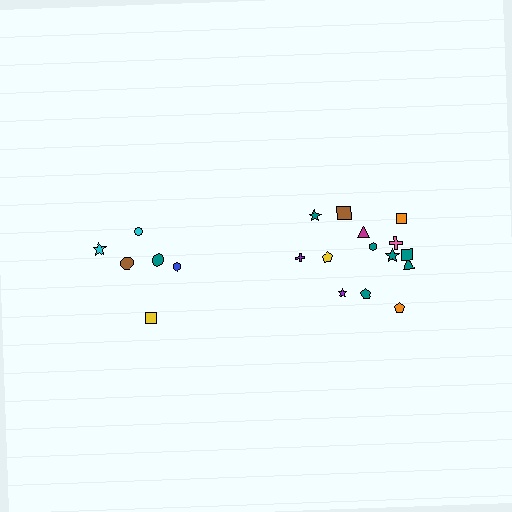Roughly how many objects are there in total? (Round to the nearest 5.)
Roughly 20 objects in total.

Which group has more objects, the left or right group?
The right group.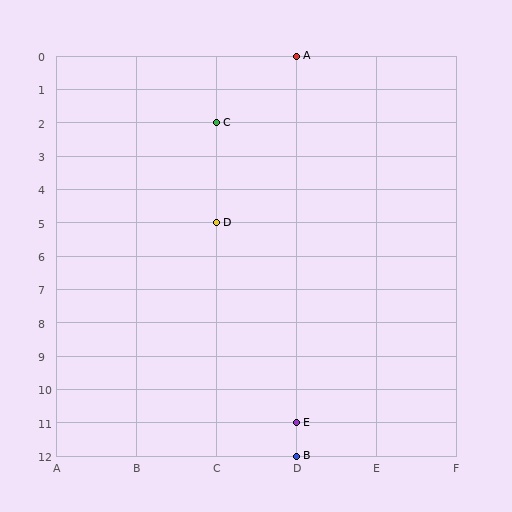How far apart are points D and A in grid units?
Points D and A are 1 column and 5 rows apart (about 5.1 grid units diagonally).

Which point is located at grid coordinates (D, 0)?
Point A is at (D, 0).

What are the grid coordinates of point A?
Point A is at grid coordinates (D, 0).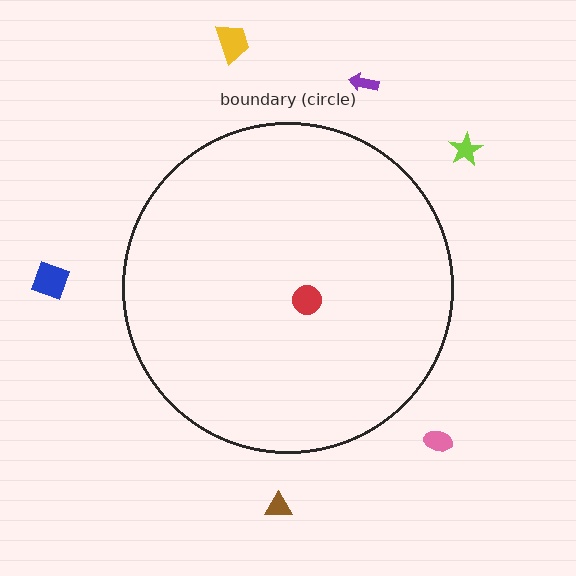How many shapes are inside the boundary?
1 inside, 6 outside.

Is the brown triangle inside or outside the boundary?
Outside.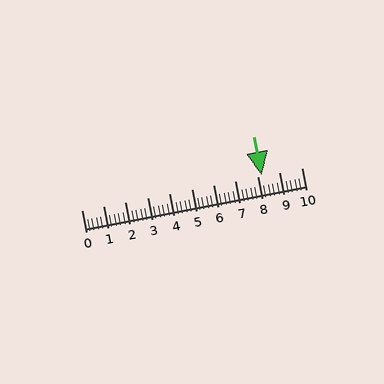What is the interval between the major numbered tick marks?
The major tick marks are spaced 1 units apart.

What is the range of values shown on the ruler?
The ruler shows values from 0 to 10.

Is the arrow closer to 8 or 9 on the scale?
The arrow is closer to 8.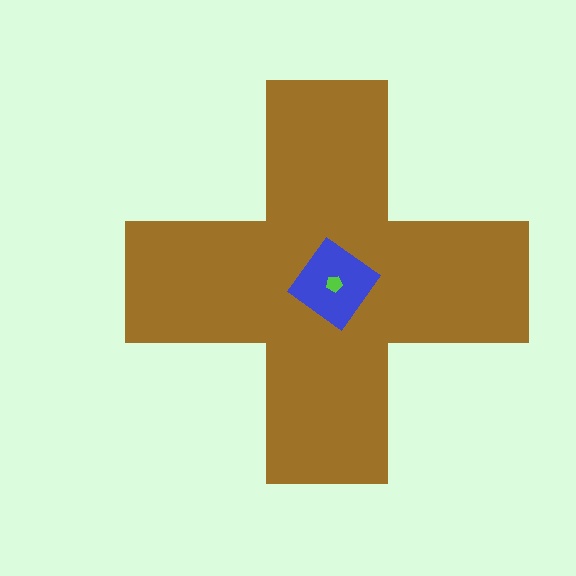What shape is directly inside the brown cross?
The blue diamond.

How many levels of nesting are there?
3.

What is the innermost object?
The lime pentagon.